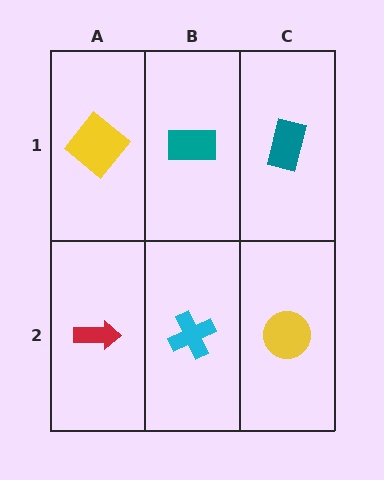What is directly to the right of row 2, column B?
A yellow circle.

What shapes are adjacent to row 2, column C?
A teal rectangle (row 1, column C), a cyan cross (row 2, column B).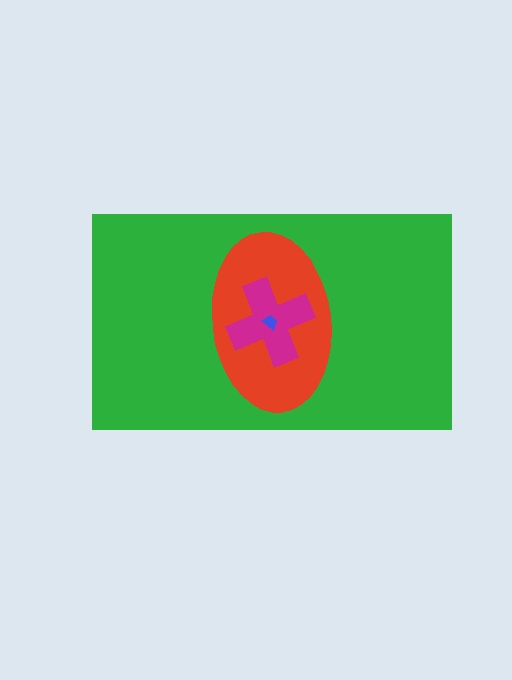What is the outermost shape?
The green rectangle.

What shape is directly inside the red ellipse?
The magenta cross.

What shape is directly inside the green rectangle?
The red ellipse.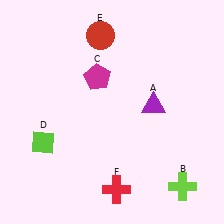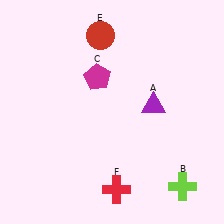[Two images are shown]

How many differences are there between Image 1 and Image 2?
There is 1 difference between the two images.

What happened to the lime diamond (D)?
The lime diamond (D) was removed in Image 2. It was in the bottom-left area of Image 1.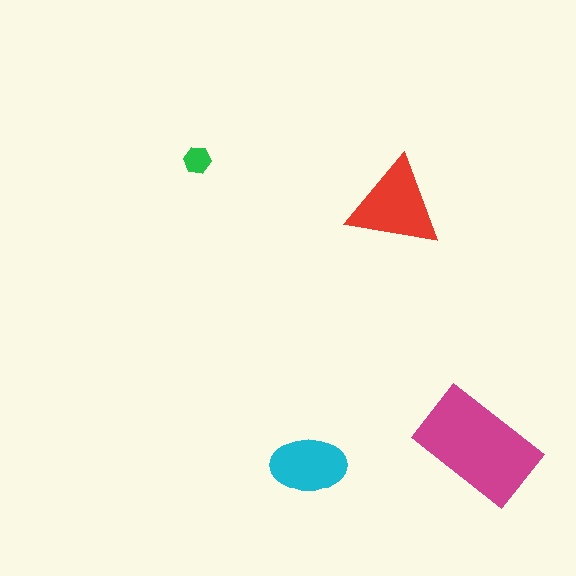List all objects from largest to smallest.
The magenta rectangle, the red triangle, the cyan ellipse, the green hexagon.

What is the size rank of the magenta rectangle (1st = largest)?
1st.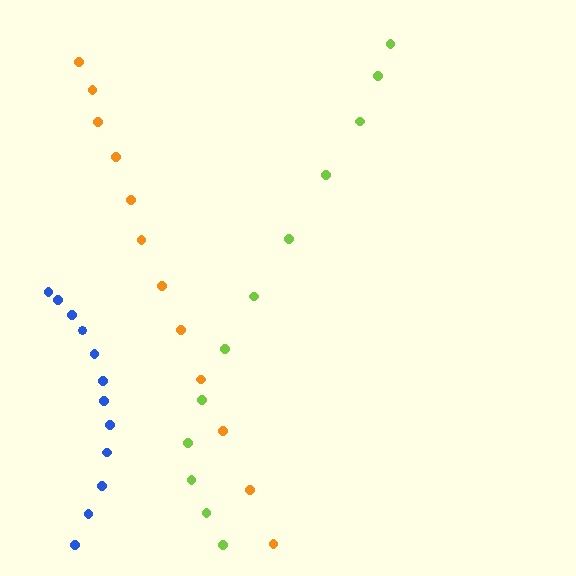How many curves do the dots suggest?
There are 3 distinct paths.